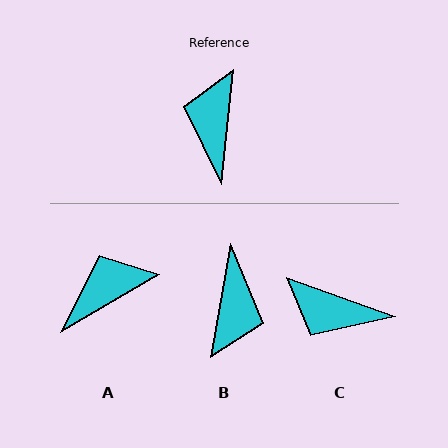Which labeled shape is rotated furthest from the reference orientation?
B, about 176 degrees away.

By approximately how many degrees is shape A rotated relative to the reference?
Approximately 54 degrees clockwise.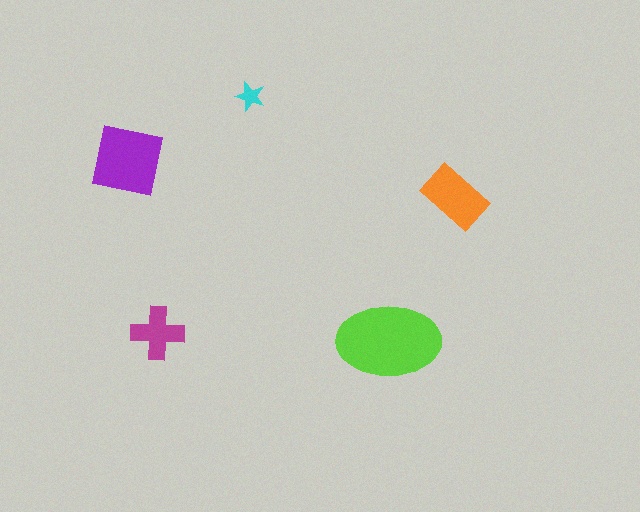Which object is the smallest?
The cyan star.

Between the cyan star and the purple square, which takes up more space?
The purple square.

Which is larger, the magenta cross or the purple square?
The purple square.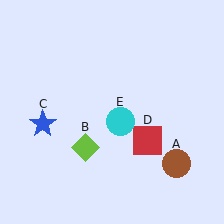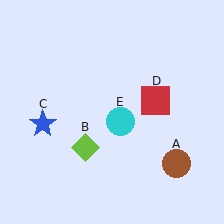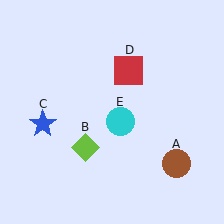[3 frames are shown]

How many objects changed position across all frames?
1 object changed position: red square (object D).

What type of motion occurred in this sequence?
The red square (object D) rotated counterclockwise around the center of the scene.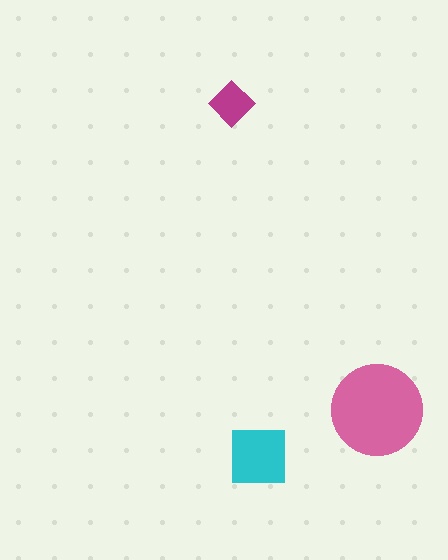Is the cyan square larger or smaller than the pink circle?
Smaller.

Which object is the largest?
The pink circle.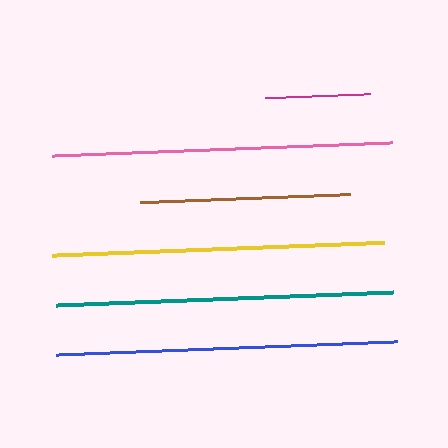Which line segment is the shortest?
The magenta line is the shortest at approximately 105 pixels.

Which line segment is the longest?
The blue line is the longest at approximately 341 pixels.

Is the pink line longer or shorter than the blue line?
The blue line is longer than the pink line.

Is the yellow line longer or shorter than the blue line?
The blue line is longer than the yellow line.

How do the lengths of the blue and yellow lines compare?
The blue and yellow lines are approximately the same length.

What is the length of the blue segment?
The blue segment is approximately 341 pixels long.